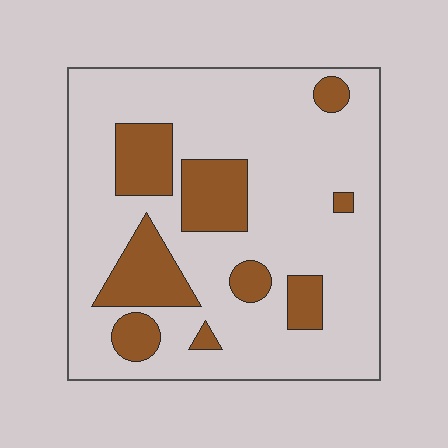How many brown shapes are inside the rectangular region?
9.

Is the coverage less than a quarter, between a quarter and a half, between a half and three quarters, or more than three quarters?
Less than a quarter.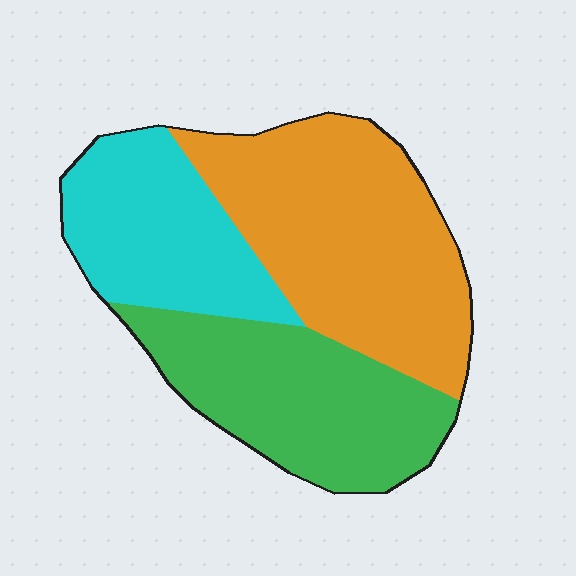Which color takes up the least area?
Cyan, at roughly 25%.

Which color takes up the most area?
Orange, at roughly 40%.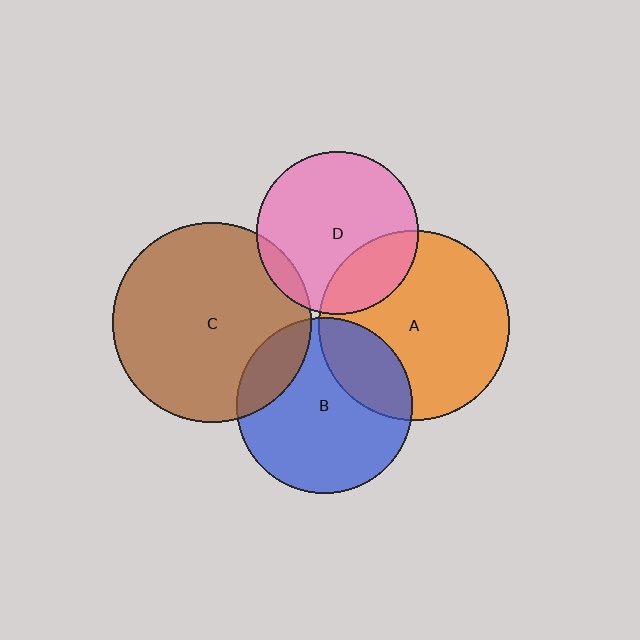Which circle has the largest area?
Circle C (brown).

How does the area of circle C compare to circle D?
Approximately 1.5 times.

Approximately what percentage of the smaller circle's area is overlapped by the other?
Approximately 25%.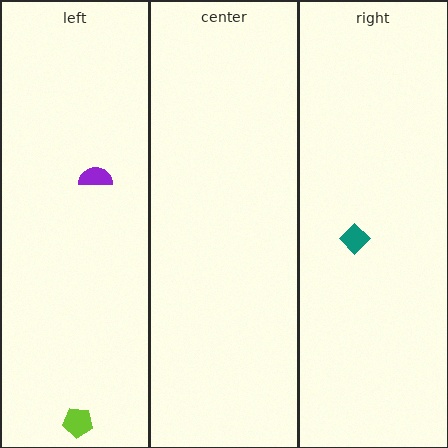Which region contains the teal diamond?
The right region.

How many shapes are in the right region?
1.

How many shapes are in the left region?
2.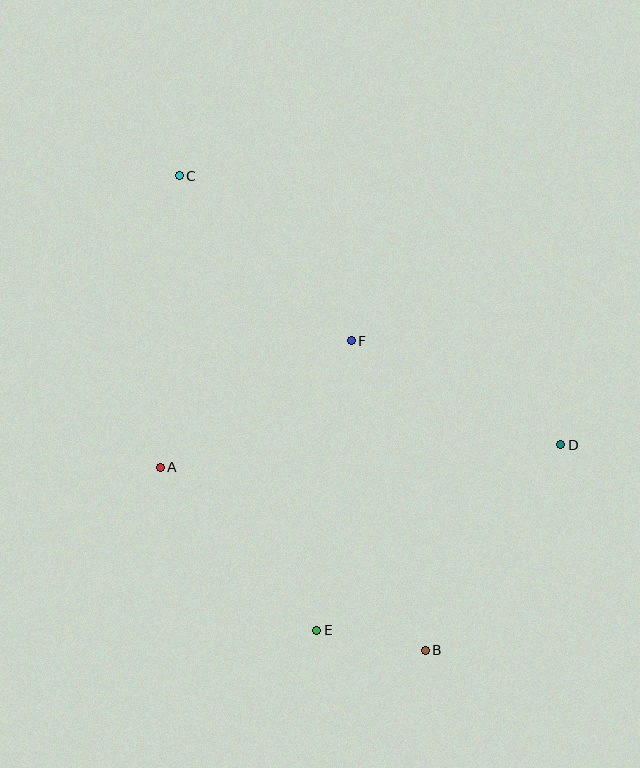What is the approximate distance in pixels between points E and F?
The distance between E and F is approximately 292 pixels.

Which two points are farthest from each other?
Points B and C are farthest from each other.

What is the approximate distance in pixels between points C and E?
The distance between C and E is approximately 475 pixels.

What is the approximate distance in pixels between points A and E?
The distance between A and E is approximately 226 pixels.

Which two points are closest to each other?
Points B and E are closest to each other.